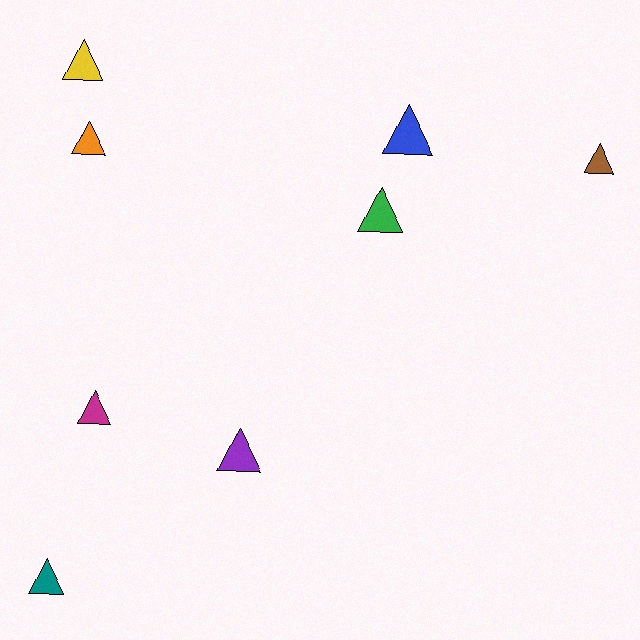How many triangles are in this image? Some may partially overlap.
There are 8 triangles.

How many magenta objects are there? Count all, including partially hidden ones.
There is 1 magenta object.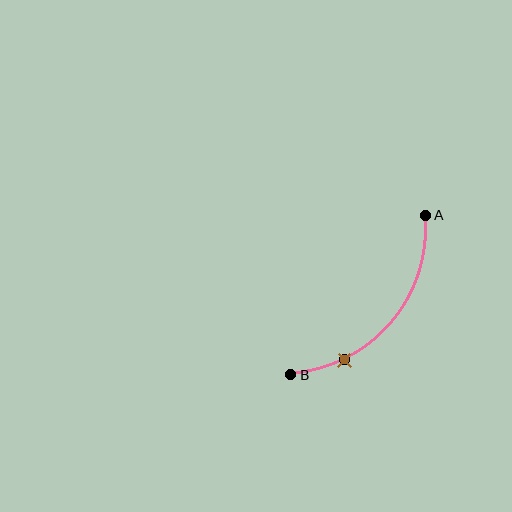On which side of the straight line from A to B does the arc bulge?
The arc bulges below and to the right of the straight line connecting A and B.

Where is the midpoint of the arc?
The arc midpoint is the point on the curve farthest from the straight line joining A and B. It sits below and to the right of that line.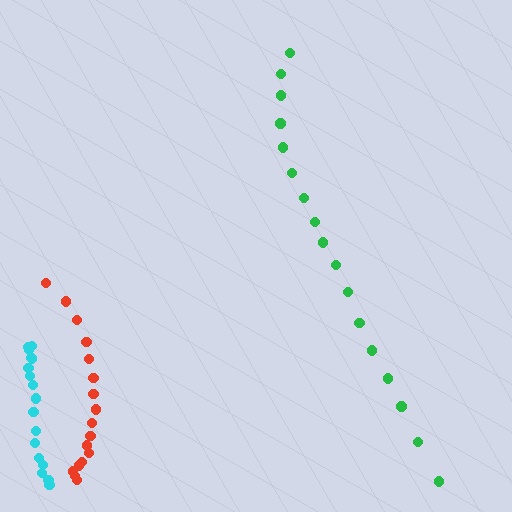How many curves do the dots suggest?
There are 3 distinct paths.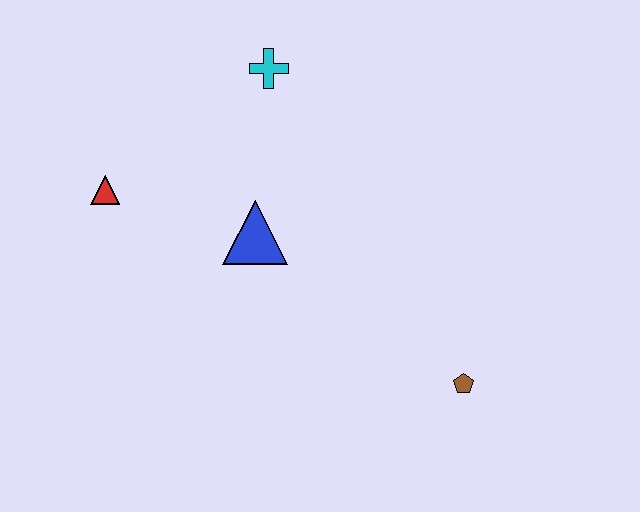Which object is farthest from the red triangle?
The brown pentagon is farthest from the red triangle.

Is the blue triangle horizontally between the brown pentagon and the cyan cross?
No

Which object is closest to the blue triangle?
The red triangle is closest to the blue triangle.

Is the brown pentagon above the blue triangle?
No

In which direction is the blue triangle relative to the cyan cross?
The blue triangle is below the cyan cross.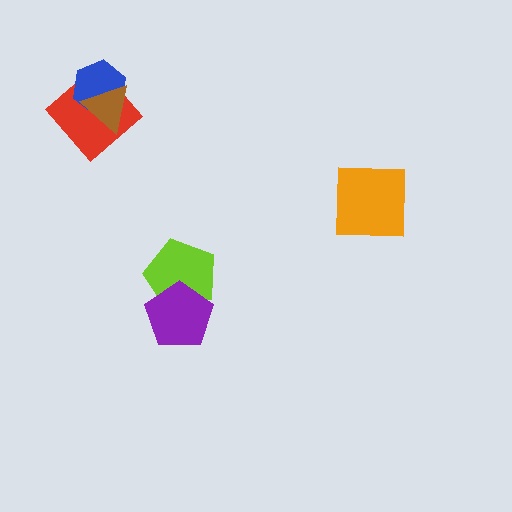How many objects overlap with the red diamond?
2 objects overlap with the red diamond.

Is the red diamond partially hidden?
Yes, it is partially covered by another shape.